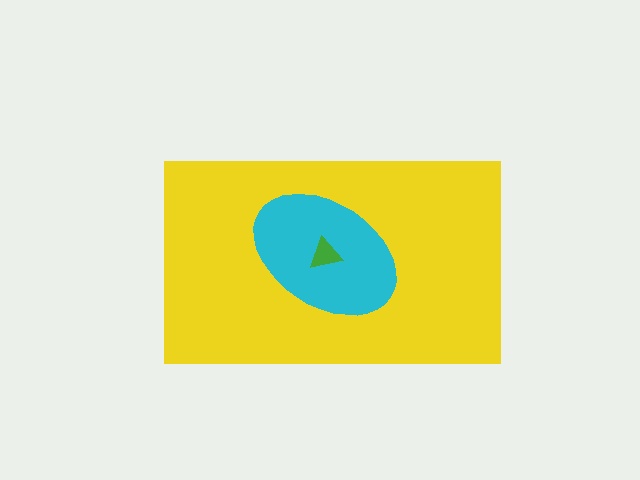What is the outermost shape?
The yellow rectangle.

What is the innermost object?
The green triangle.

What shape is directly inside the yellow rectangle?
The cyan ellipse.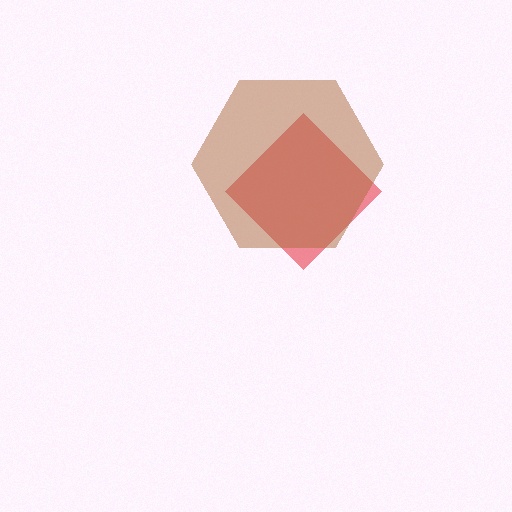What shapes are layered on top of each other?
The layered shapes are: a red diamond, a brown hexagon.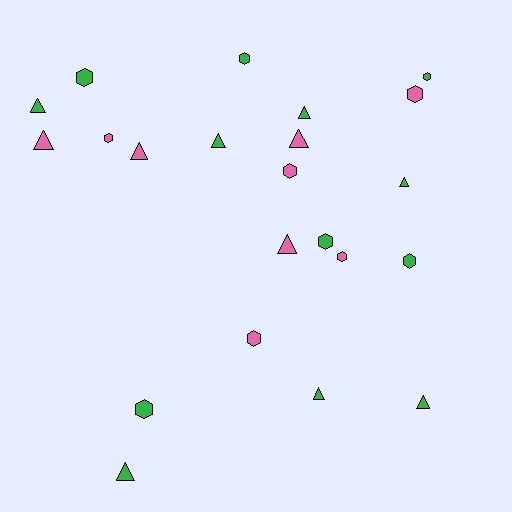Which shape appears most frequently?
Hexagon, with 11 objects.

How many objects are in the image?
There are 22 objects.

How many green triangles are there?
There are 7 green triangles.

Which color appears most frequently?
Green, with 13 objects.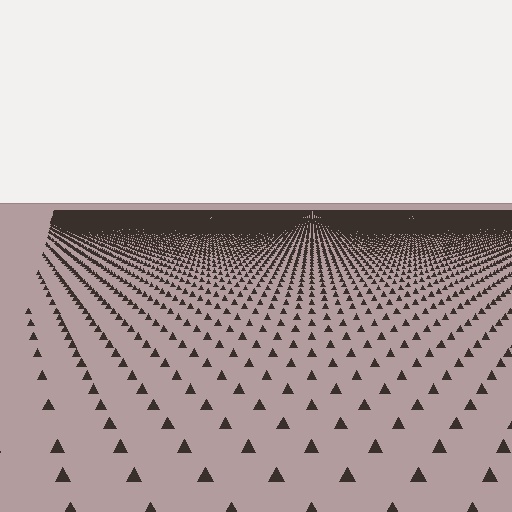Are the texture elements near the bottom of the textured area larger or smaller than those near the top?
Larger. Near the bottom, elements are closer to the viewer and appear at a bigger on-screen size.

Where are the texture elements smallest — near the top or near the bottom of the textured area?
Near the top.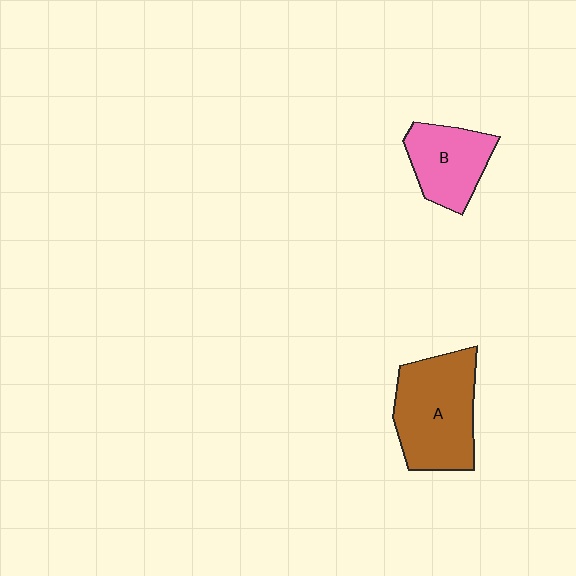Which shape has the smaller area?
Shape B (pink).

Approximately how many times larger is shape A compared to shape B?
Approximately 1.5 times.